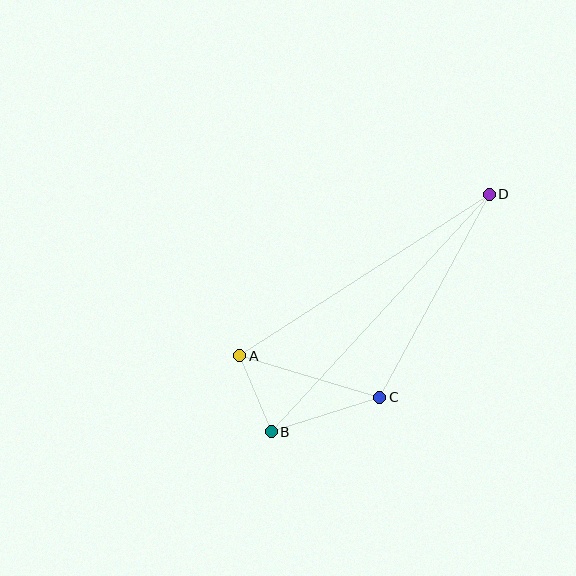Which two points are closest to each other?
Points A and B are closest to each other.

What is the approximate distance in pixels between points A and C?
The distance between A and C is approximately 146 pixels.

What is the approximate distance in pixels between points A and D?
The distance between A and D is approximately 297 pixels.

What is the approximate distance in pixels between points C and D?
The distance between C and D is approximately 230 pixels.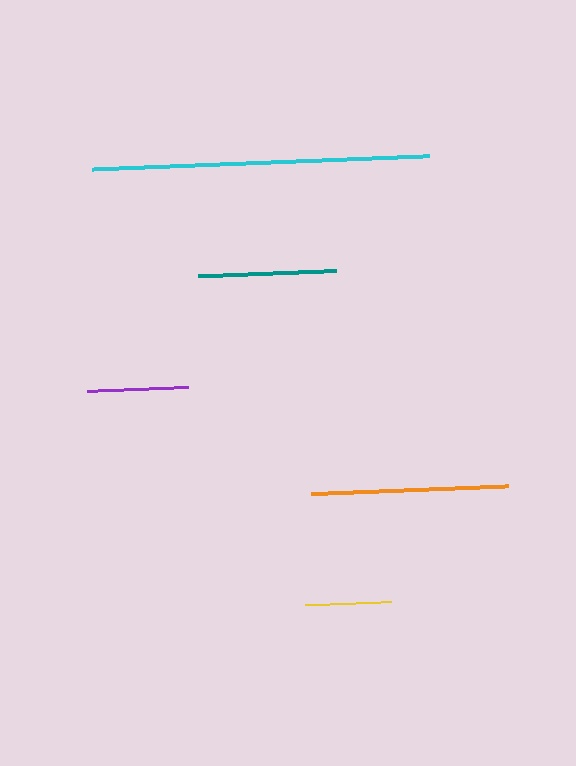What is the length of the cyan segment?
The cyan segment is approximately 337 pixels long.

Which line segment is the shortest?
The yellow line is the shortest at approximately 86 pixels.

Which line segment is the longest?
The cyan line is the longest at approximately 337 pixels.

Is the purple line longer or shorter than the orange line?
The orange line is longer than the purple line.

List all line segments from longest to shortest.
From longest to shortest: cyan, orange, teal, purple, yellow.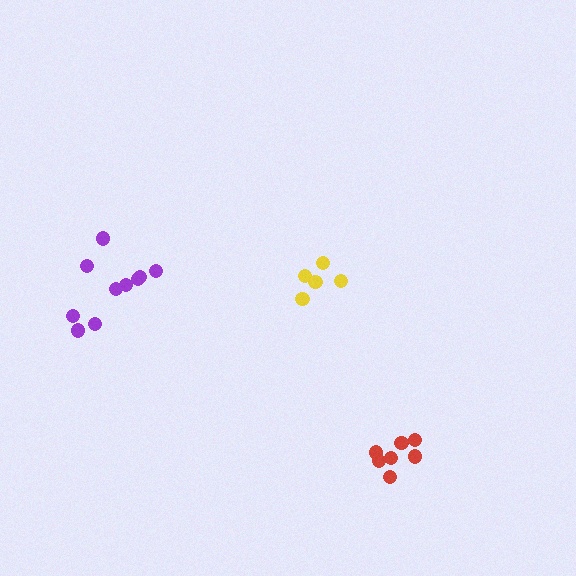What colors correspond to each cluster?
The clusters are colored: red, yellow, purple.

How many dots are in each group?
Group 1: 7 dots, Group 2: 5 dots, Group 3: 10 dots (22 total).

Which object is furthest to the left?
The purple cluster is leftmost.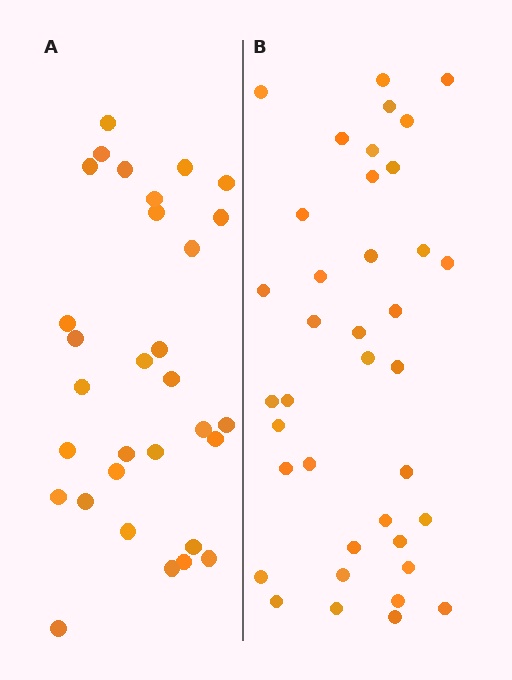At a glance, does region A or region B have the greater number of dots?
Region B (the right region) has more dots.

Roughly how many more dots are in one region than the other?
Region B has roughly 8 or so more dots than region A.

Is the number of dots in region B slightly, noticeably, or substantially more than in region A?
Region B has only slightly more — the two regions are fairly close. The ratio is roughly 1.2 to 1.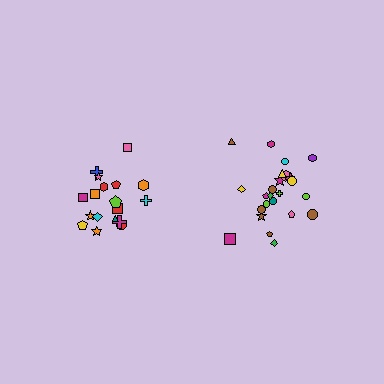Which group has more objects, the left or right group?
The right group.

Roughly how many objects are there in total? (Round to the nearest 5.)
Roughly 45 objects in total.